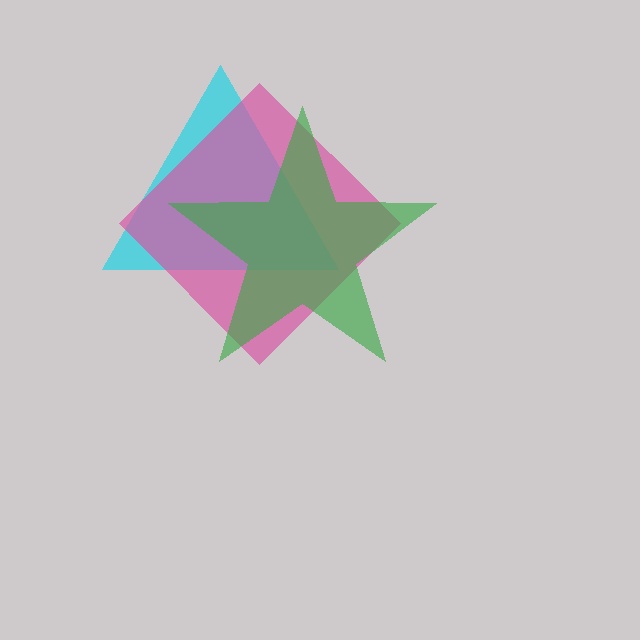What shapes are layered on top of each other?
The layered shapes are: a cyan triangle, a pink diamond, a green star.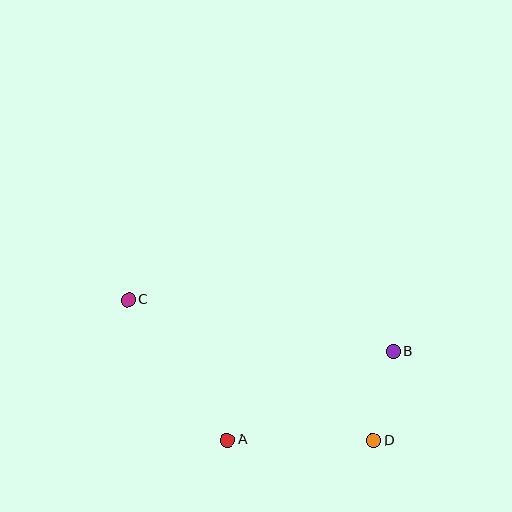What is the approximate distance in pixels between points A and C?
The distance between A and C is approximately 172 pixels.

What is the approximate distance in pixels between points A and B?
The distance between A and B is approximately 188 pixels.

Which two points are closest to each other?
Points B and D are closest to each other.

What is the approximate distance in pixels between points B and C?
The distance between B and C is approximately 270 pixels.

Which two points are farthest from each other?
Points C and D are farthest from each other.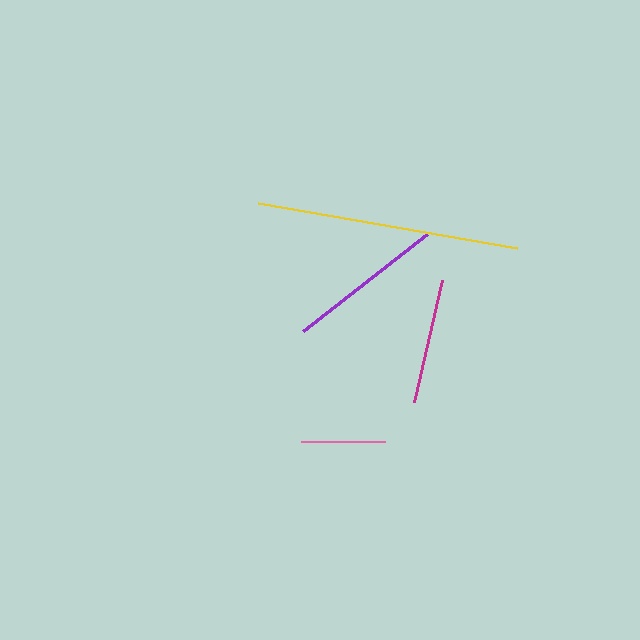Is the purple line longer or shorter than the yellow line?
The yellow line is longer than the purple line.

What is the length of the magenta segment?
The magenta segment is approximately 125 pixels long.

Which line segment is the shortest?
The pink line is the shortest at approximately 84 pixels.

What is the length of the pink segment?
The pink segment is approximately 84 pixels long.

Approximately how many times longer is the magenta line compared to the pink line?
The magenta line is approximately 1.5 times the length of the pink line.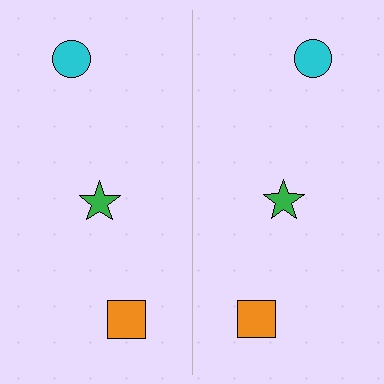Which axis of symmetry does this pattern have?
The pattern has a vertical axis of symmetry running through the center of the image.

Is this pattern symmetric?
Yes, this pattern has bilateral (reflection) symmetry.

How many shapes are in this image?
There are 6 shapes in this image.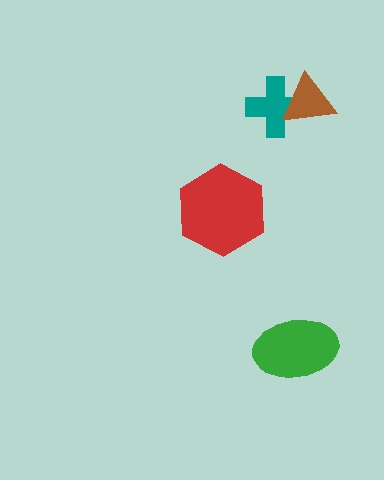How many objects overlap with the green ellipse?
0 objects overlap with the green ellipse.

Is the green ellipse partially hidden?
No, no other shape covers it.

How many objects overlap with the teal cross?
1 object overlaps with the teal cross.